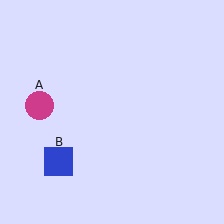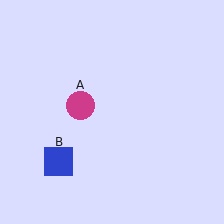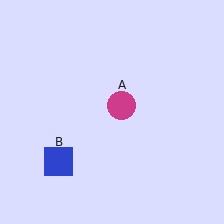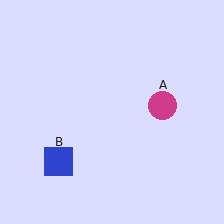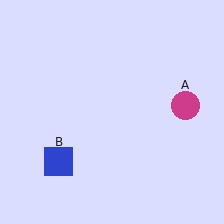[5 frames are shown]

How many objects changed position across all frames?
1 object changed position: magenta circle (object A).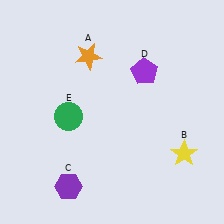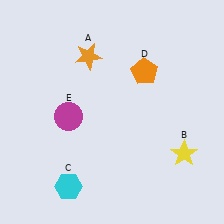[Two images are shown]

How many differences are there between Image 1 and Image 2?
There are 3 differences between the two images.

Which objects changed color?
C changed from purple to cyan. D changed from purple to orange. E changed from green to magenta.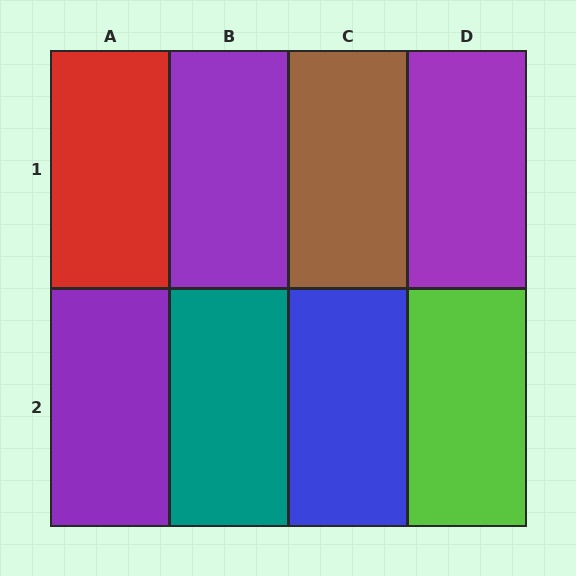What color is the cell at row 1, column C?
Brown.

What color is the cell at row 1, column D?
Purple.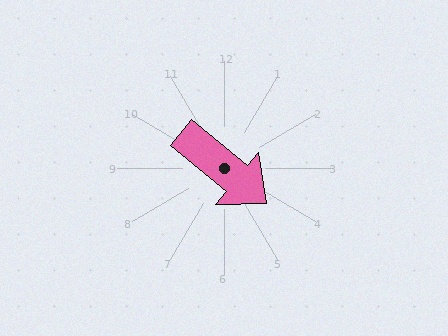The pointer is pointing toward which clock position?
Roughly 4 o'clock.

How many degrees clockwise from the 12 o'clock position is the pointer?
Approximately 130 degrees.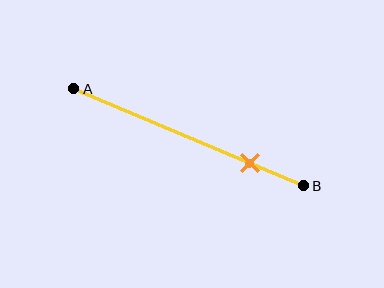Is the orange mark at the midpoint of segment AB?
No, the mark is at about 75% from A, not at the 50% midpoint.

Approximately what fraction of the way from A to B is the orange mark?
The orange mark is approximately 75% of the way from A to B.